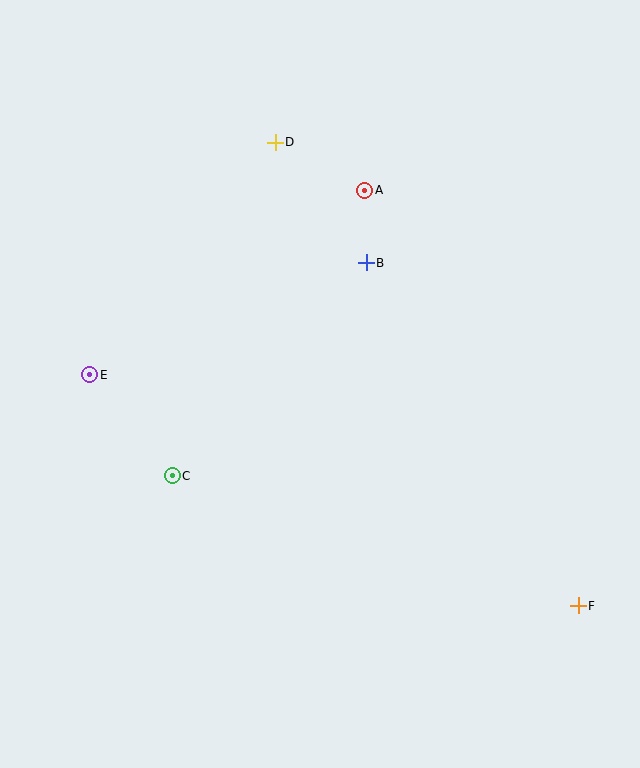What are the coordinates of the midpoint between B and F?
The midpoint between B and F is at (472, 434).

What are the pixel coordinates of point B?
Point B is at (366, 263).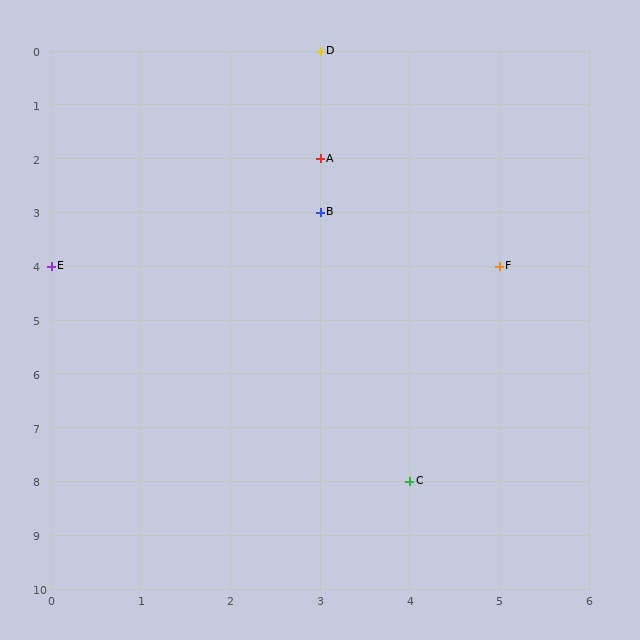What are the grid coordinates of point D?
Point D is at grid coordinates (3, 0).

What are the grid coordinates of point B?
Point B is at grid coordinates (3, 3).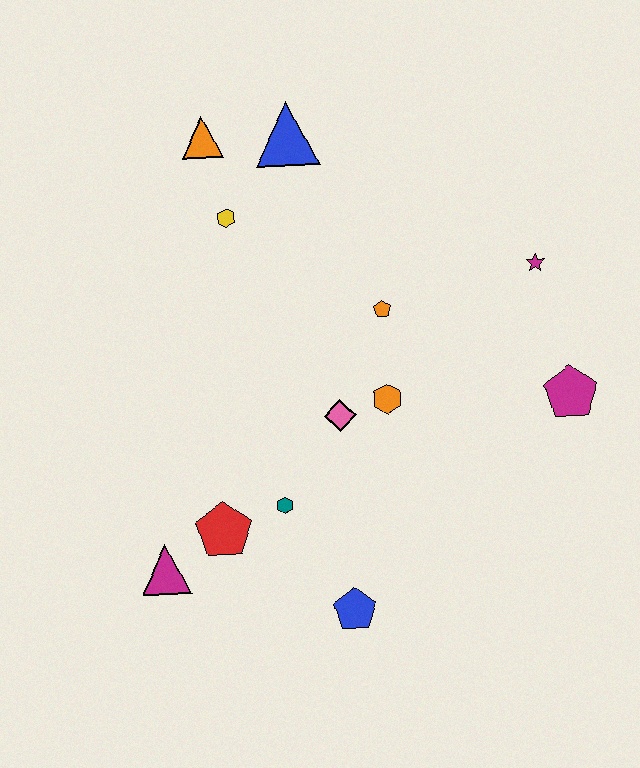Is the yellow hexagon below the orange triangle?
Yes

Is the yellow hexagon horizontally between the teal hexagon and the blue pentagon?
No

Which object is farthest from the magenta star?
The magenta triangle is farthest from the magenta star.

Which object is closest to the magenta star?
The magenta pentagon is closest to the magenta star.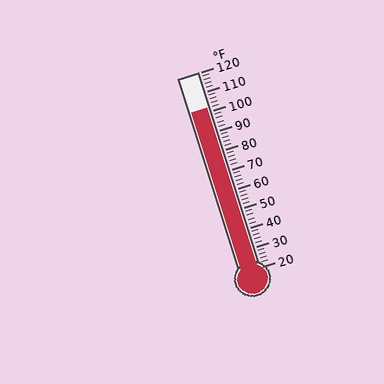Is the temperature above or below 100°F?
The temperature is above 100°F.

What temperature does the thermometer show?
The thermometer shows approximately 102°F.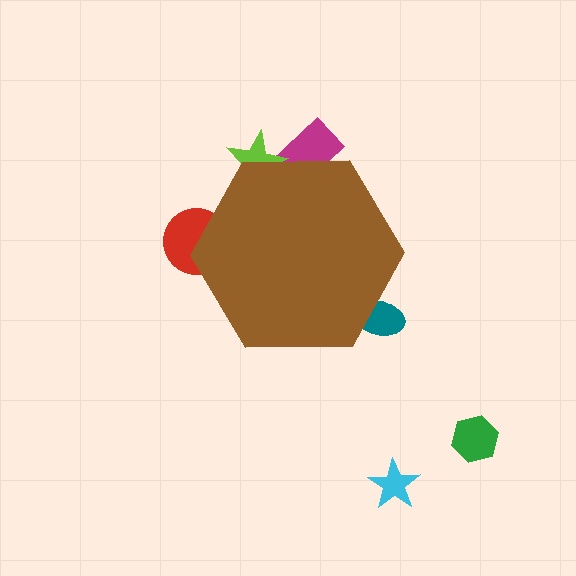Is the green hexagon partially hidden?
No, the green hexagon is fully visible.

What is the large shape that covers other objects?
A brown hexagon.